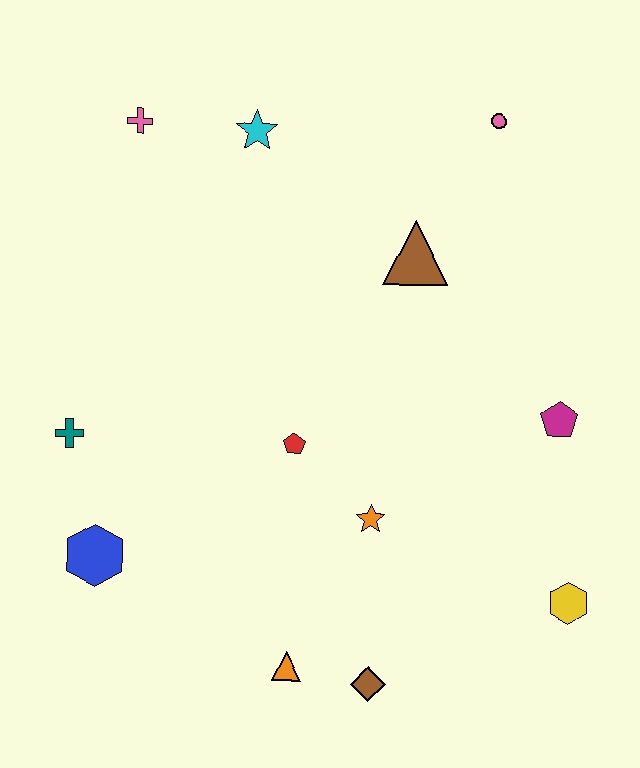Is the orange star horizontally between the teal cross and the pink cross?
No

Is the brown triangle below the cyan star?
Yes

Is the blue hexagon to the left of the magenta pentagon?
Yes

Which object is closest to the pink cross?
The cyan star is closest to the pink cross.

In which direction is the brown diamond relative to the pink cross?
The brown diamond is below the pink cross.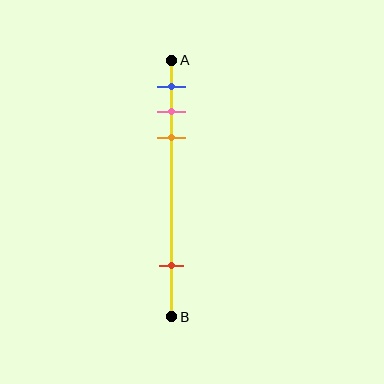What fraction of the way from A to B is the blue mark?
The blue mark is approximately 10% (0.1) of the way from A to B.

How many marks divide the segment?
There are 4 marks dividing the segment.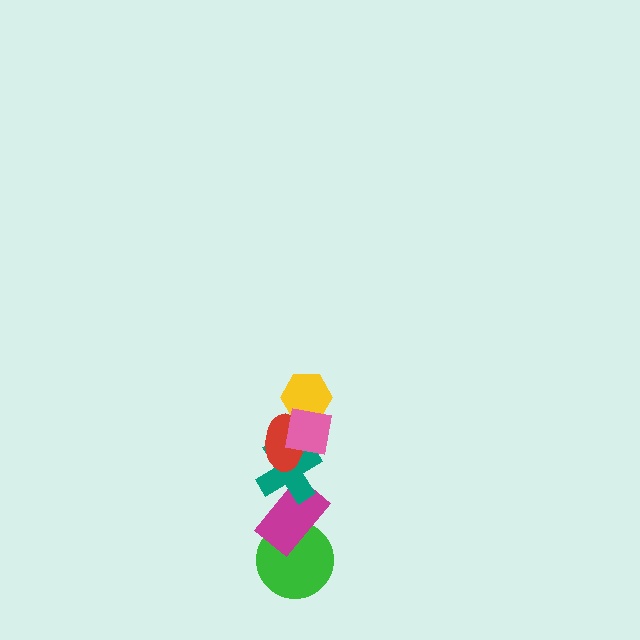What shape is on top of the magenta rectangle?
The teal cross is on top of the magenta rectangle.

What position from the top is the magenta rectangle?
The magenta rectangle is 5th from the top.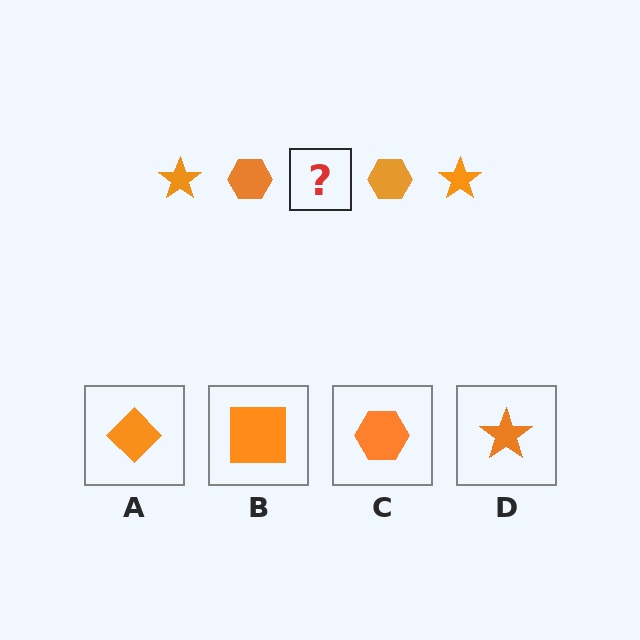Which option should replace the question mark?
Option D.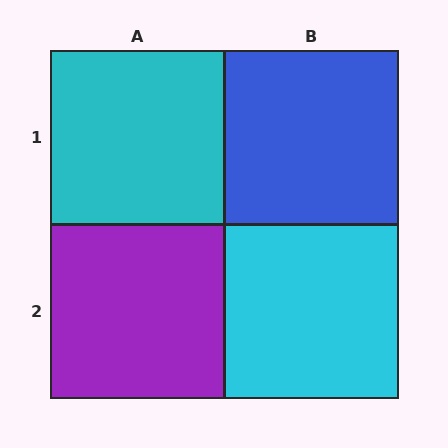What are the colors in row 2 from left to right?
Purple, cyan.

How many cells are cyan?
2 cells are cyan.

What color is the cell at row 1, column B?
Blue.